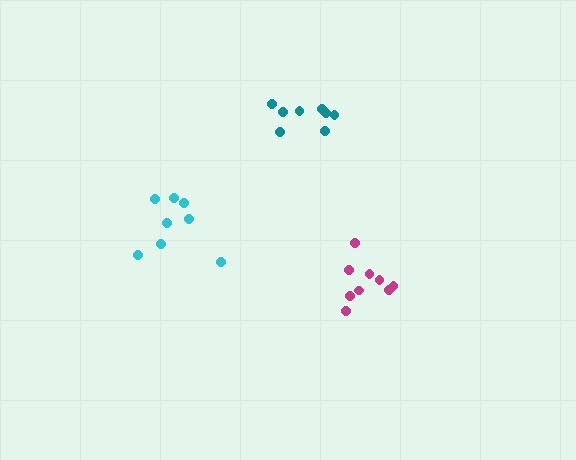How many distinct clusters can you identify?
There are 3 distinct clusters.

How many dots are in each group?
Group 1: 8 dots, Group 2: 9 dots, Group 3: 8 dots (25 total).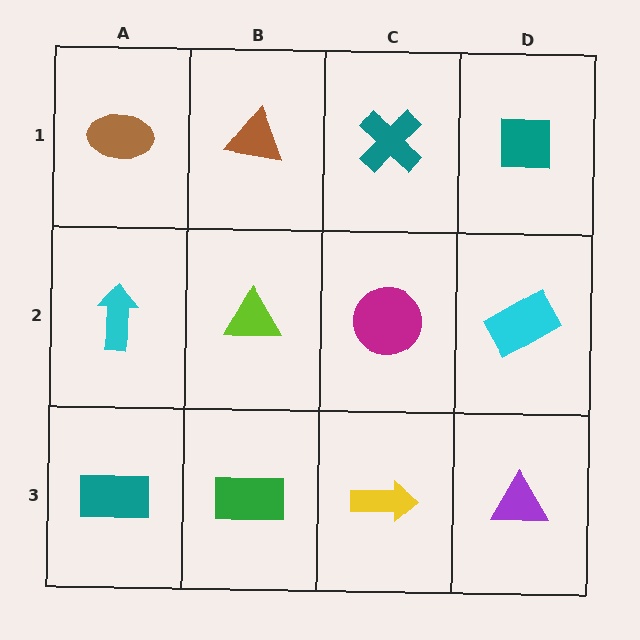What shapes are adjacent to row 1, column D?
A cyan rectangle (row 2, column D), a teal cross (row 1, column C).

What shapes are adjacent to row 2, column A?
A brown ellipse (row 1, column A), a teal rectangle (row 3, column A), a lime triangle (row 2, column B).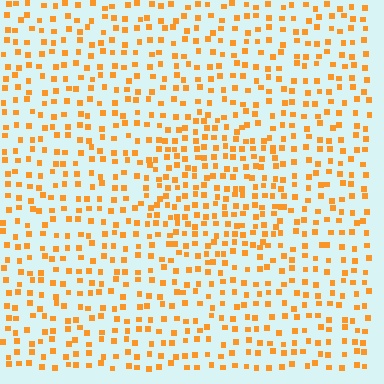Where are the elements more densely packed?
The elements are more densely packed inside the circle boundary.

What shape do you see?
I see a circle.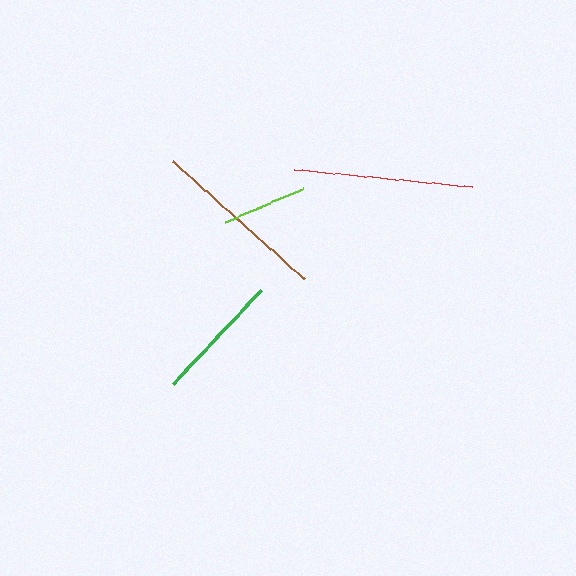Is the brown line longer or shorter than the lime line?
The brown line is longer than the lime line.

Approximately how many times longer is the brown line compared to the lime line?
The brown line is approximately 2.1 times the length of the lime line.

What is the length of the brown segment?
The brown segment is approximately 177 pixels long.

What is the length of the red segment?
The red segment is approximately 179 pixels long.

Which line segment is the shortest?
The lime line is the shortest at approximately 84 pixels.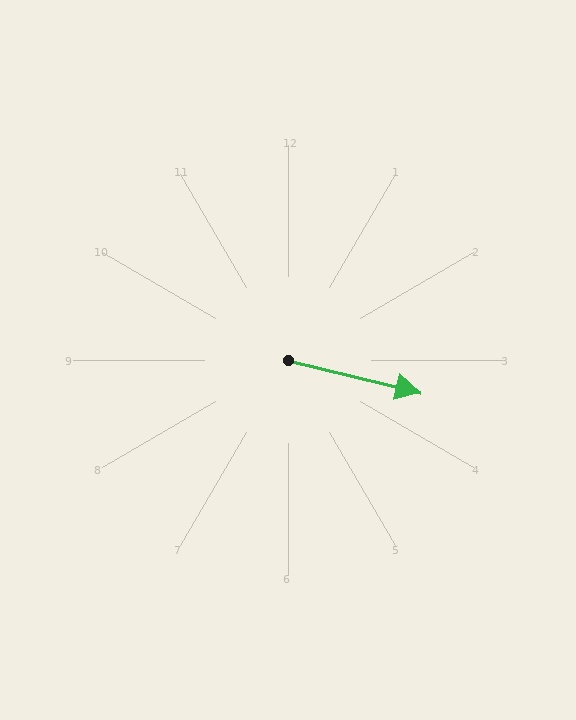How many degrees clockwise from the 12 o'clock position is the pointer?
Approximately 104 degrees.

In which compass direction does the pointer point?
East.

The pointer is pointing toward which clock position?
Roughly 3 o'clock.